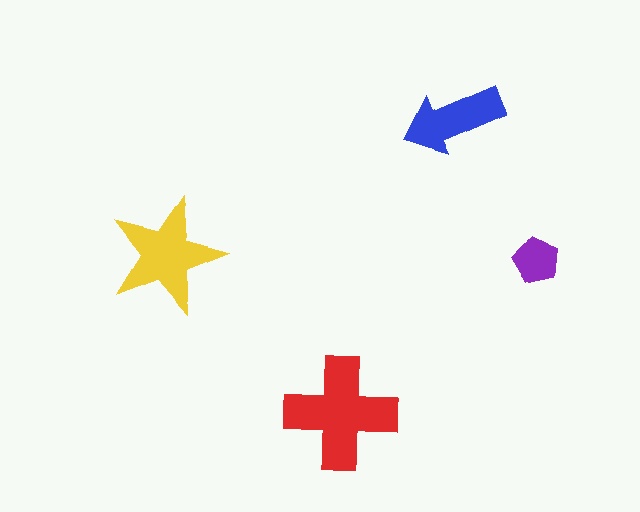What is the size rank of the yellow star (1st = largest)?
2nd.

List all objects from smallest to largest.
The purple pentagon, the blue arrow, the yellow star, the red cross.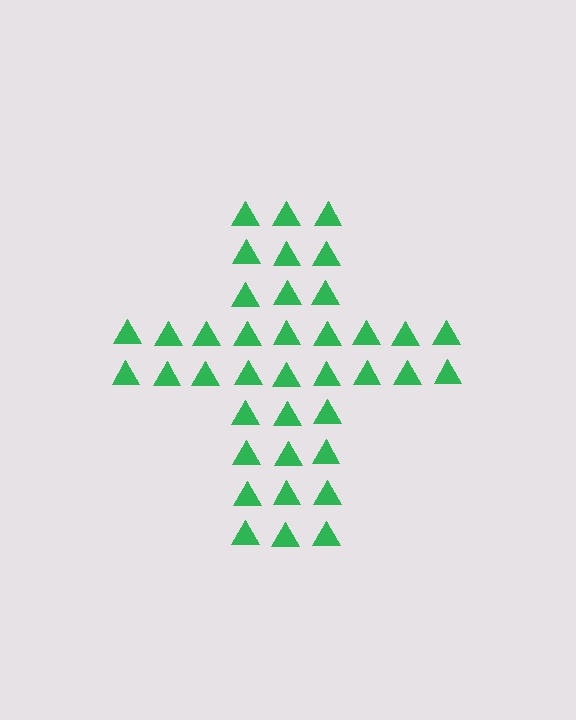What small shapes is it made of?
It is made of small triangles.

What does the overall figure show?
The overall figure shows a cross.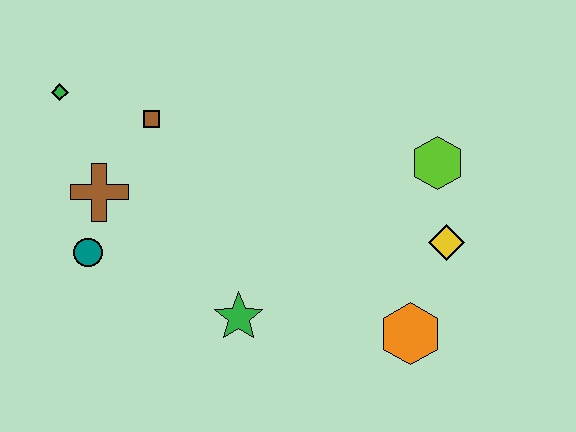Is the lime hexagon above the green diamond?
No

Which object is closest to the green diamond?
The brown square is closest to the green diamond.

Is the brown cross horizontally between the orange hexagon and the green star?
No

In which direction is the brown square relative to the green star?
The brown square is above the green star.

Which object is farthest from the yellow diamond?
The green diamond is farthest from the yellow diamond.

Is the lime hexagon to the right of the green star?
Yes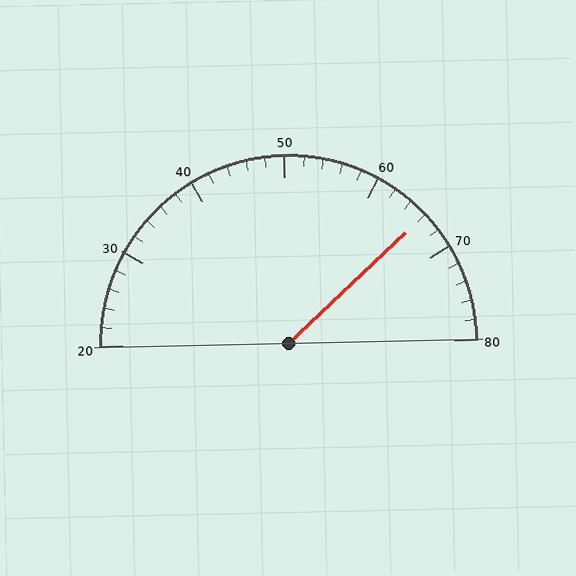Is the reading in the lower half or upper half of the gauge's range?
The reading is in the upper half of the range (20 to 80).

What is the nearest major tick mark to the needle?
The nearest major tick mark is 70.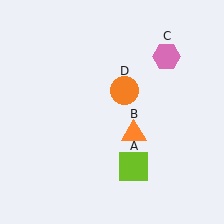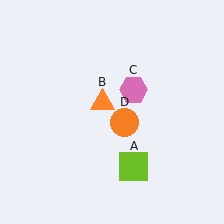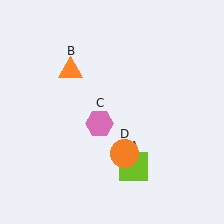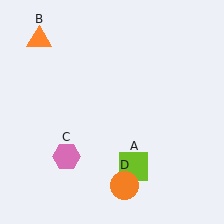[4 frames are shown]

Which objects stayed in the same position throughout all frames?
Lime square (object A) remained stationary.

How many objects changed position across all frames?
3 objects changed position: orange triangle (object B), pink hexagon (object C), orange circle (object D).